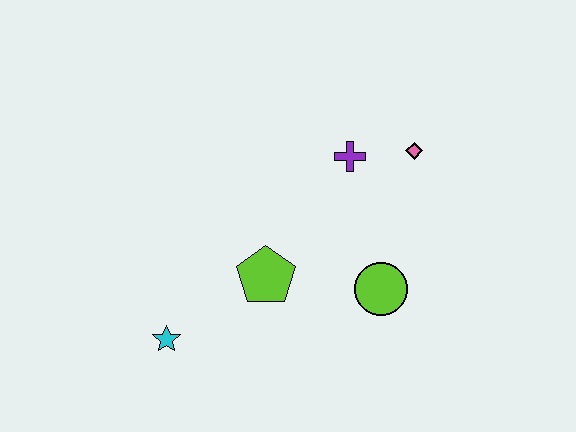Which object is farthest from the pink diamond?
The cyan star is farthest from the pink diamond.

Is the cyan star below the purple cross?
Yes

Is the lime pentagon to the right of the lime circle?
No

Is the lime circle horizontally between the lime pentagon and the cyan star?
No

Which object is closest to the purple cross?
The pink diamond is closest to the purple cross.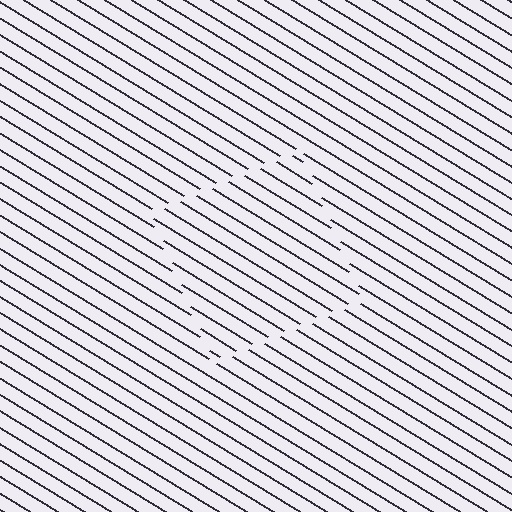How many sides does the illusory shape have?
4 sides — the line-ends trace a square.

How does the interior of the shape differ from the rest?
The interior of the shape contains the same grating, shifted by half a period — the contour is defined by the phase discontinuity where line-ends from the inner and outer gratings abut.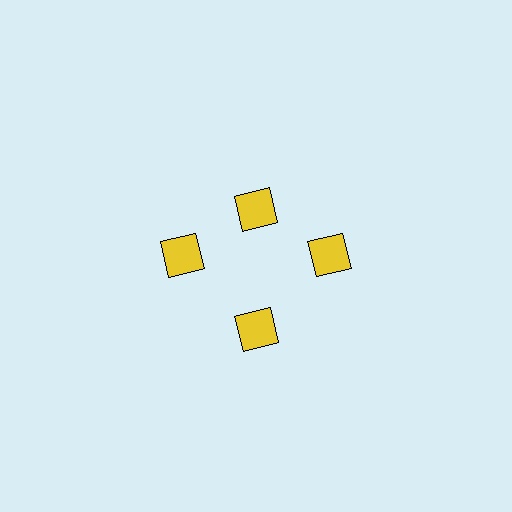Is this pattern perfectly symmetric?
No. The 4 yellow squares are arranged in a ring, but one element near the 12 o'clock position is pulled inward toward the center, breaking the 4-fold rotational symmetry.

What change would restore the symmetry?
The symmetry would be restored by moving it outward, back onto the ring so that all 4 squares sit at equal angles and equal distance from the center.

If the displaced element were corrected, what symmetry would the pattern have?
It would have 4-fold rotational symmetry — the pattern would map onto itself every 90 degrees.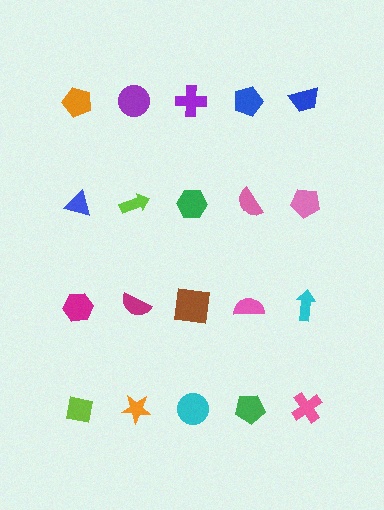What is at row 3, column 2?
A magenta semicircle.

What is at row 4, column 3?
A cyan circle.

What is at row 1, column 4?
A blue pentagon.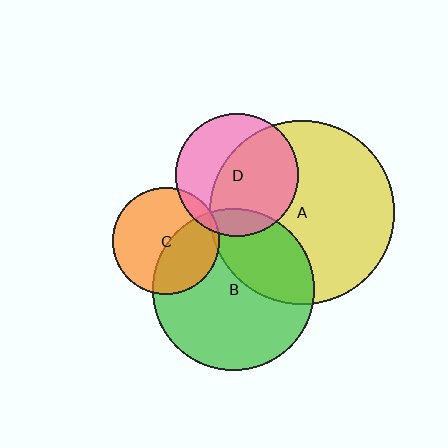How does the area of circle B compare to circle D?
Approximately 1.7 times.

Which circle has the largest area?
Circle A (yellow).